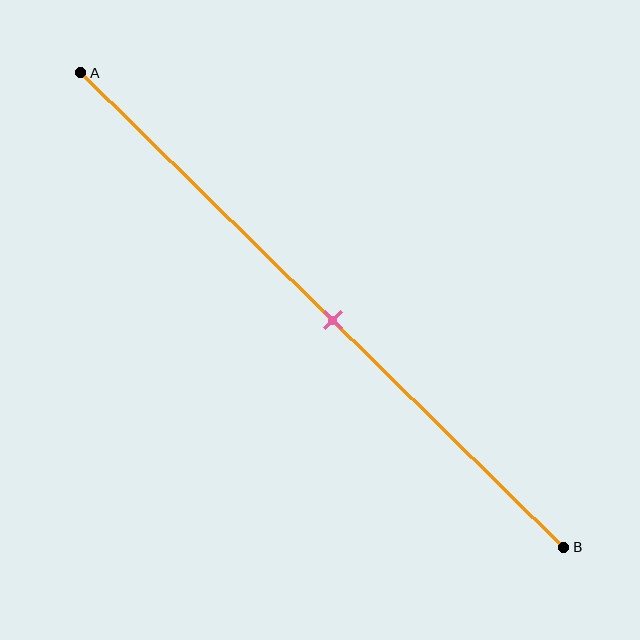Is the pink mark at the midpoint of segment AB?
Yes, the mark is approximately at the midpoint.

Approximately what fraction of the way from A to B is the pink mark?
The pink mark is approximately 50% of the way from A to B.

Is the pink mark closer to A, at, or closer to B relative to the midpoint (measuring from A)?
The pink mark is approximately at the midpoint of segment AB.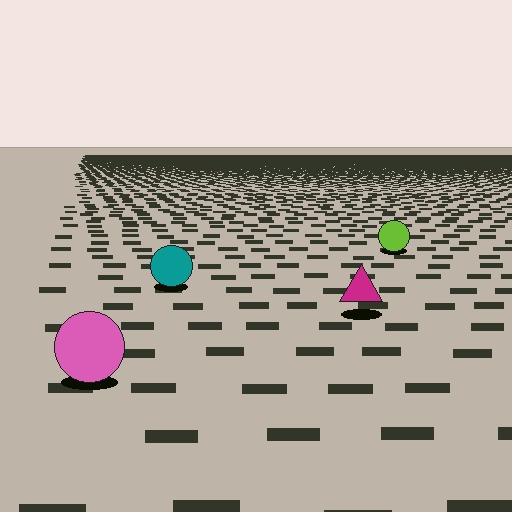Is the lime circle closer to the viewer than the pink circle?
No. The pink circle is closer — you can tell from the texture gradient: the ground texture is coarser near it.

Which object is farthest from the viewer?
The lime circle is farthest from the viewer. It appears smaller and the ground texture around it is denser.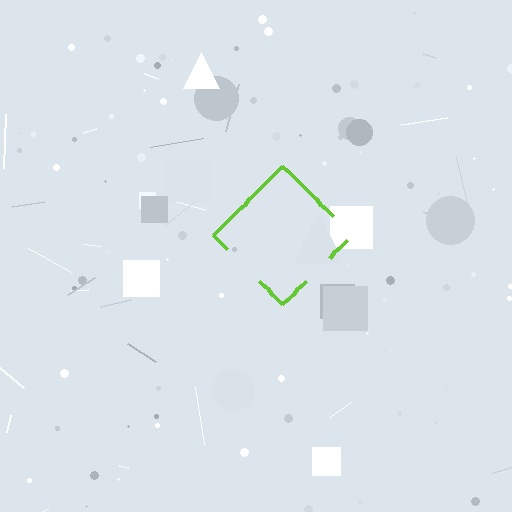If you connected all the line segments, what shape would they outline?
They would outline a diamond.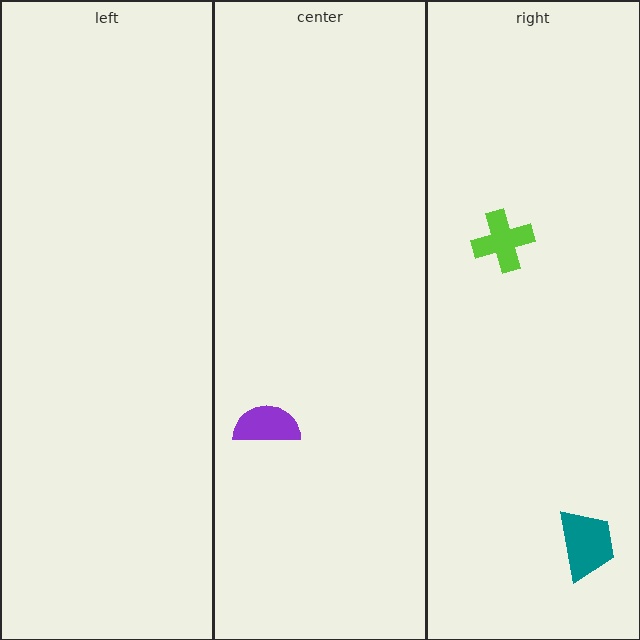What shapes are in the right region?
The lime cross, the teal trapezoid.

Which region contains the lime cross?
The right region.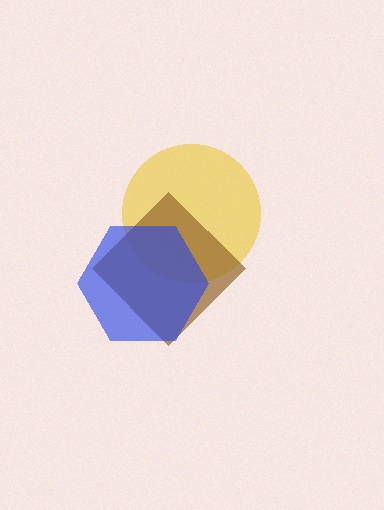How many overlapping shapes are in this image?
There are 3 overlapping shapes in the image.